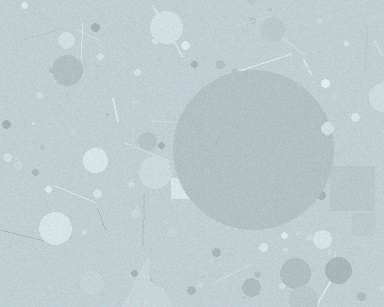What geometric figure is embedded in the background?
A circle is embedded in the background.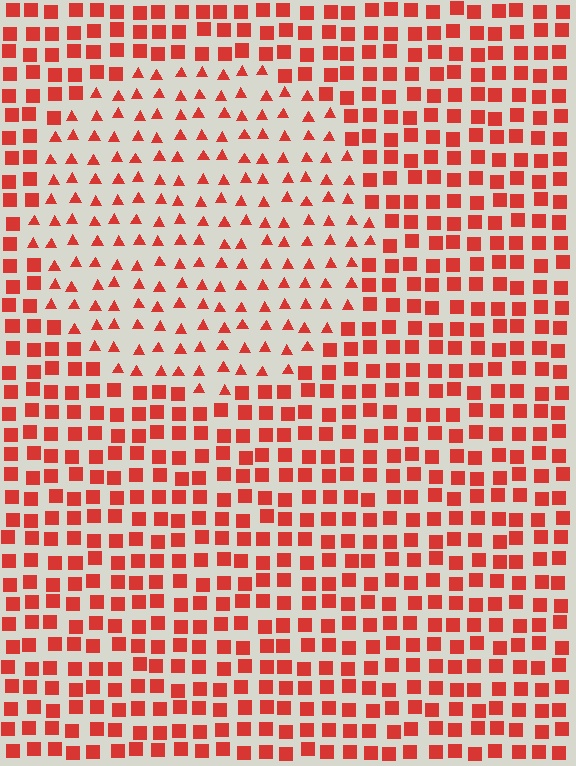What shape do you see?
I see a circle.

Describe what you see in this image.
The image is filled with small red elements arranged in a uniform grid. A circle-shaped region contains triangles, while the surrounding area contains squares. The boundary is defined purely by the change in element shape.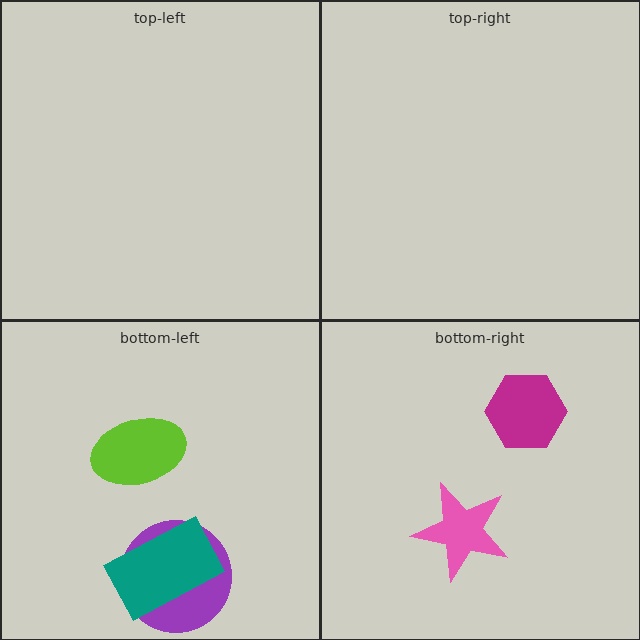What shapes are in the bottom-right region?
The pink star, the magenta hexagon.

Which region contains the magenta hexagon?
The bottom-right region.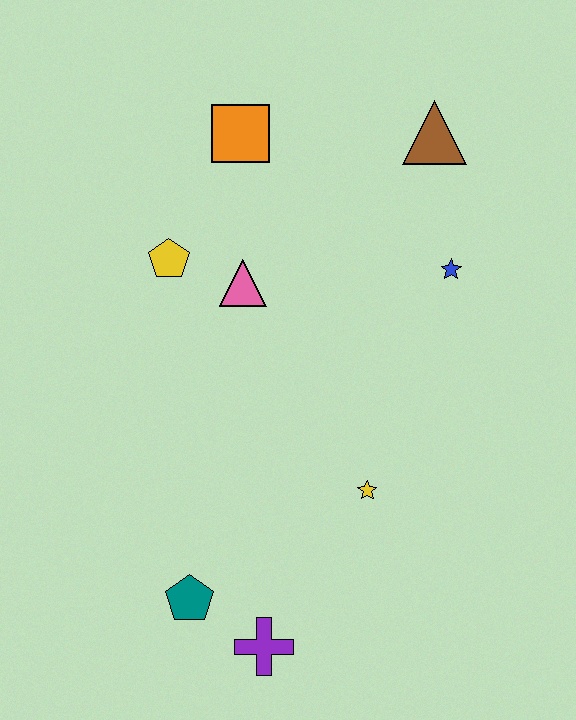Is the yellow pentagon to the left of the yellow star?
Yes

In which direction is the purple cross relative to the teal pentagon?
The purple cross is to the right of the teal pentagon.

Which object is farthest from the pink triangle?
The purple cross is farthest from the pink triangle.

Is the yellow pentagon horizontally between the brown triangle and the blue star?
No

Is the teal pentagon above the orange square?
No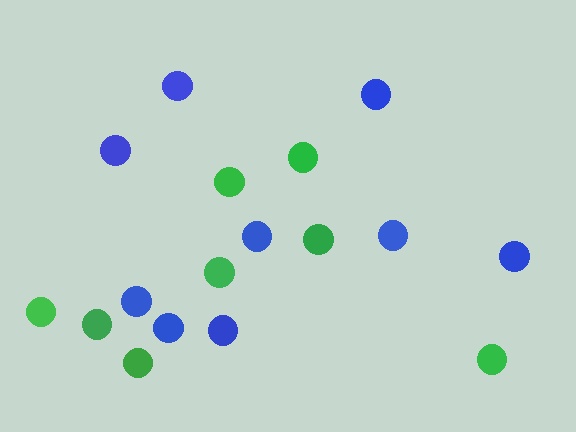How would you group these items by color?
There are 2 groups: one group of blue circles (9) and one group of green circles (8).